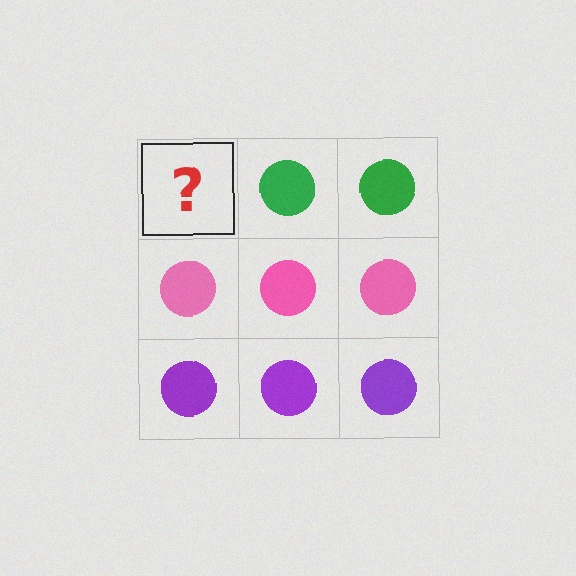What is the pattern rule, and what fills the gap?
The rule is that each row has a consistent color. The gap should be filled with a green circle.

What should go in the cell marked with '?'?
The missing cell should contain a green circle.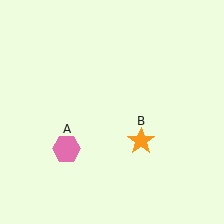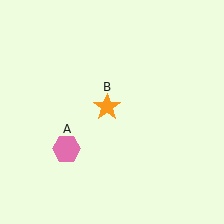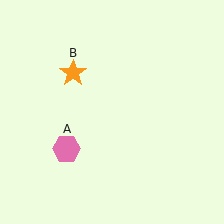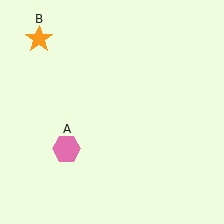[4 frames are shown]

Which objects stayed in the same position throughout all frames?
Pink hexagon (object A) remained stationary.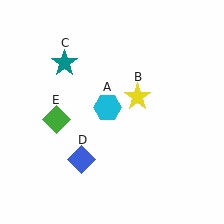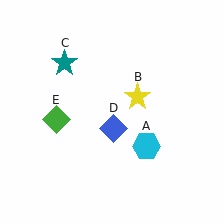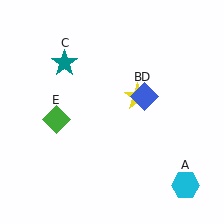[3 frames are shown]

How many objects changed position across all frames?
2 objects changed position: cyan hexagon (object A), blue diamond (object D).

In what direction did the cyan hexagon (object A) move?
The cyan hexagon (object A) moved down and to the right.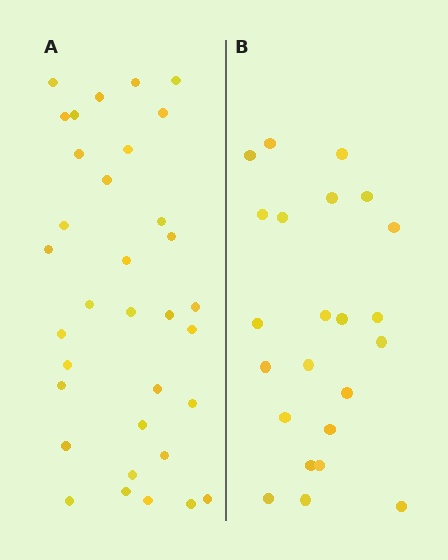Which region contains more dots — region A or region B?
Region A (the left region) has more dots.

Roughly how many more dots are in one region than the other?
Region A has roughly 12 or so more dots than region B.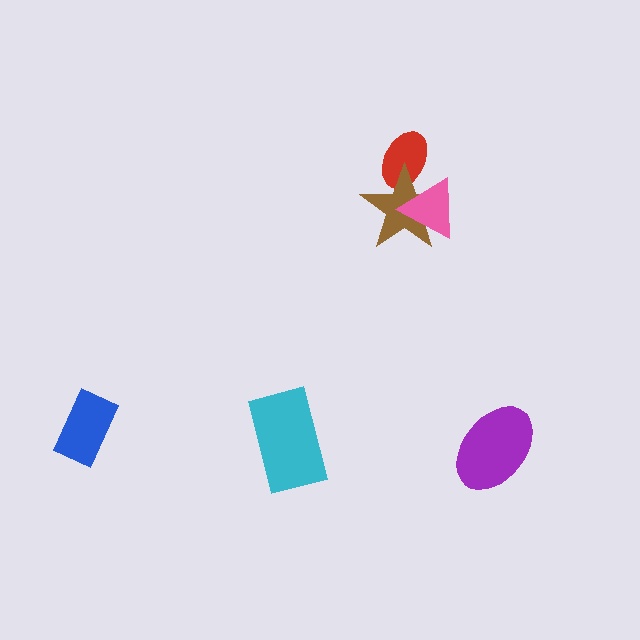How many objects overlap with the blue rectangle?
0 objects overlap with the blue rectangle.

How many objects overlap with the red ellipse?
2 objects overlap with the red ellipse.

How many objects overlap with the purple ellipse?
0 objects overlap with the purple ellipse.